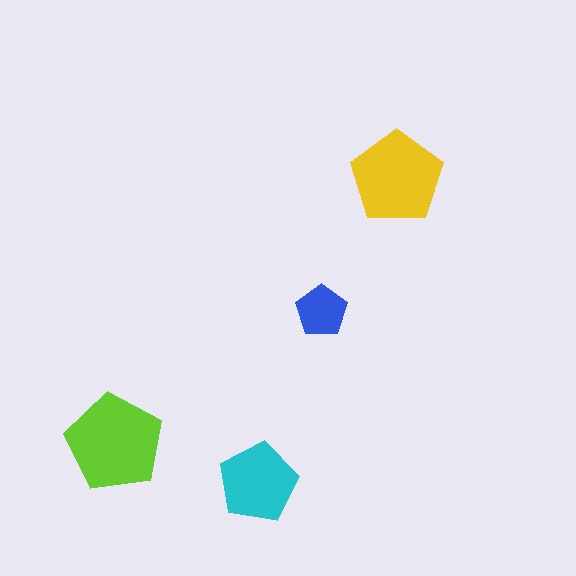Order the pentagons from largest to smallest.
the lime one, the yellow one, the cyan one, the blue one.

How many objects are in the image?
There are 4 objects in the image.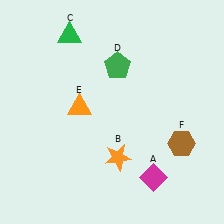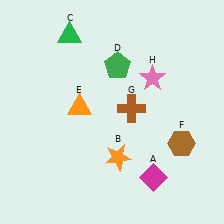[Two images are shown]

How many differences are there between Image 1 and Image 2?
There are 2 differences between the two images.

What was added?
A brown cross (G), a pink star (H) were added in Image 2.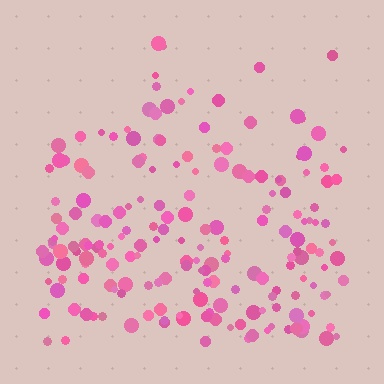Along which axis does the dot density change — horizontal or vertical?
Vertical.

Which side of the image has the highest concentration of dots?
The bottom.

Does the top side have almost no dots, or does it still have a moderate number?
Still a moderate number, just noticeably fewer than the bottom.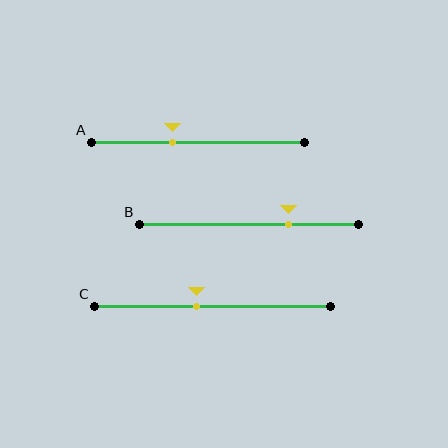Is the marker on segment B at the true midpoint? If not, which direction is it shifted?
No, the marker on segment B is shifted to the right by about 18% of the segment length.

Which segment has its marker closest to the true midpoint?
Segment C has its marker closest to the true midpoint.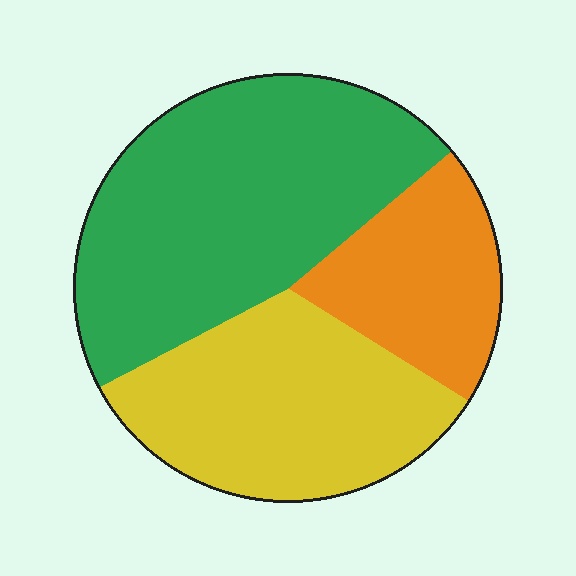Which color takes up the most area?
Green, at roughly 45%.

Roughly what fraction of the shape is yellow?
Yellow covers around 35% of the shape.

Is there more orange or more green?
Green.